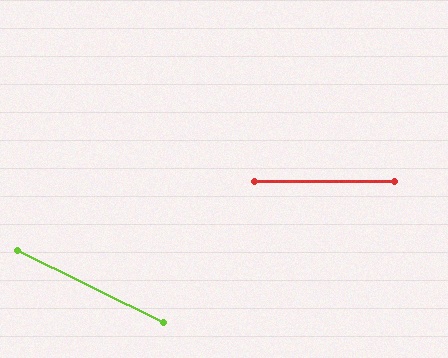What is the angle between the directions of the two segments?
Approximately 26 degrees.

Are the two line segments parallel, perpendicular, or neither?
Neither parallel nor perpendicular — they differ by about 26°.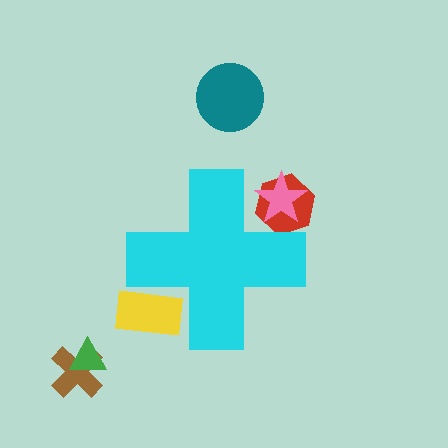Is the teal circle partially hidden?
No, the teal circle is fully visible.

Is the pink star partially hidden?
Yes, the pink star is partially hidden behind the cyan cross.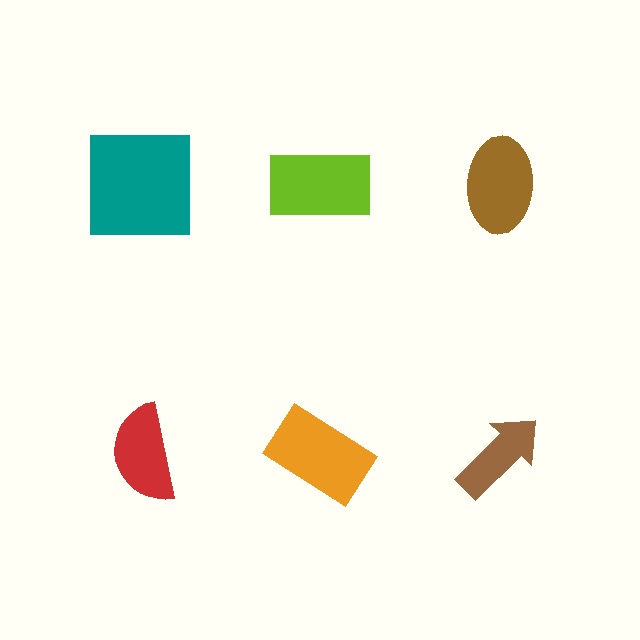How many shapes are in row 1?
3 shapes.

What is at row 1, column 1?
A teal square.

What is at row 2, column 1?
A red semicircle.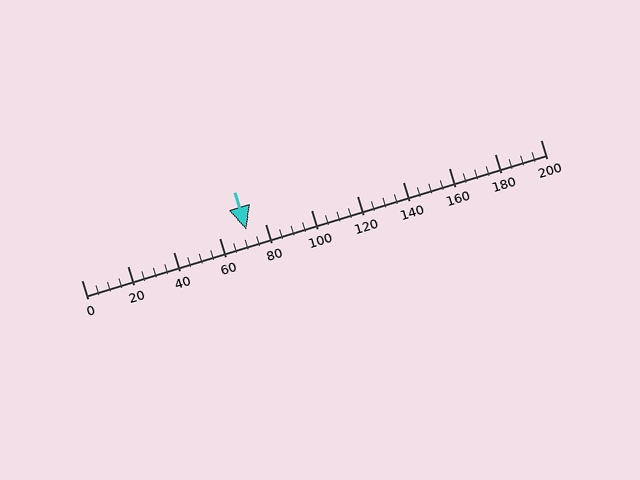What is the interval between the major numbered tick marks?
The major tick marks are spaced 20 units apart.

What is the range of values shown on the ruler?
The ruler shows values from 0 to 200.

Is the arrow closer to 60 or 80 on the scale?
The arrow is closer to 80.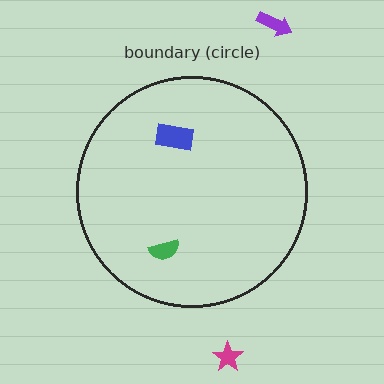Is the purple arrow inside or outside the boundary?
Outside.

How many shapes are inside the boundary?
2 inside, 2 outside.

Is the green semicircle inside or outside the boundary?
Inside.